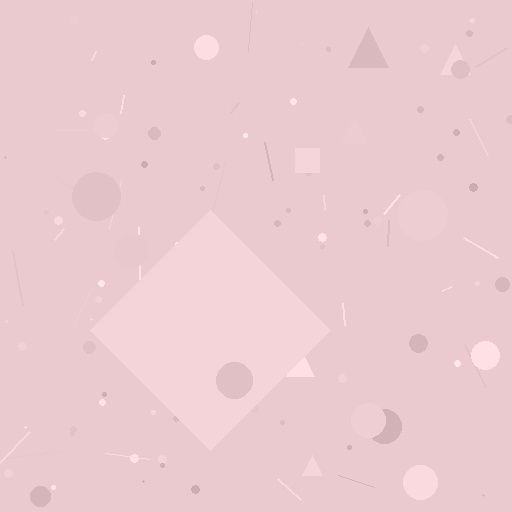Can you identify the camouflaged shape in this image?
The camouflaged shape is a diamond.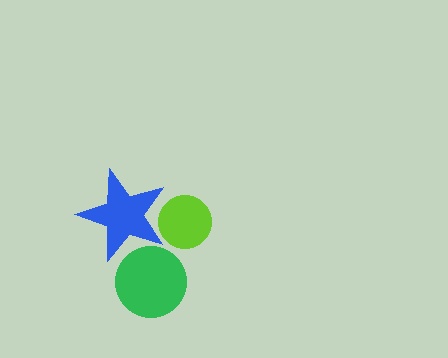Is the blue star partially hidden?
No, no other shape covers it.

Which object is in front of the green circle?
The blue star is in front of the green circle.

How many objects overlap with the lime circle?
1 object overlaps with the lime circle.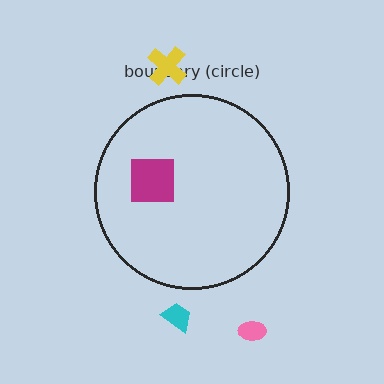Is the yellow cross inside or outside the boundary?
Outside.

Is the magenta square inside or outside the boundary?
Inside.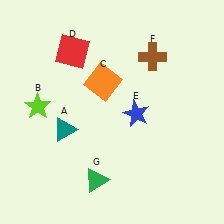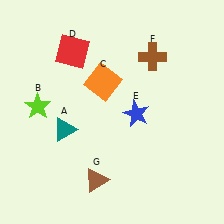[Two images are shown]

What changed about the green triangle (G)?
In Image 1, G is green. In Image 2, it changed to brown.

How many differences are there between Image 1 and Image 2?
There is 1 difference between the two images.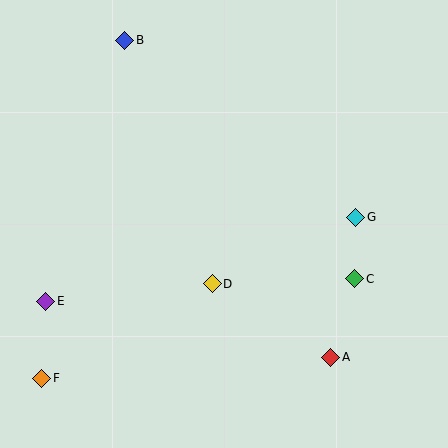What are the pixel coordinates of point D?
Point D is at (212, 284).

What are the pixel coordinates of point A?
Point A is at (331, 357).